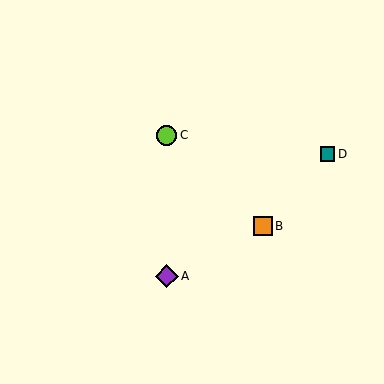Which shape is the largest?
The purple diamond (labeled A) is the largest.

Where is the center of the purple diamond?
The center of the purple diamond is at (167, 276).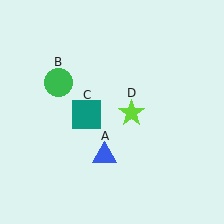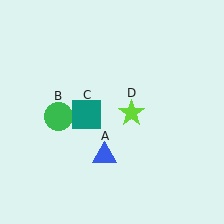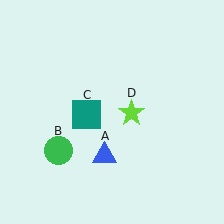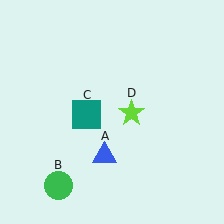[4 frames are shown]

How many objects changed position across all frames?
1 object changed position: green circle (object B).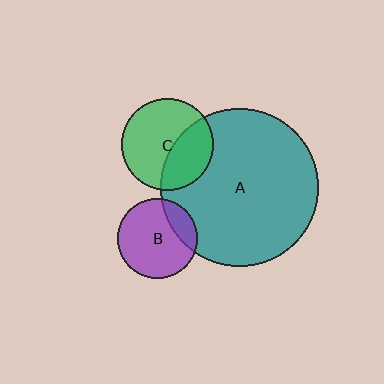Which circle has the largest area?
Circle A (teal).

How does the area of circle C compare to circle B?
Approximately 1.3 times.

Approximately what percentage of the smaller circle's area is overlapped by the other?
Approximately 40%.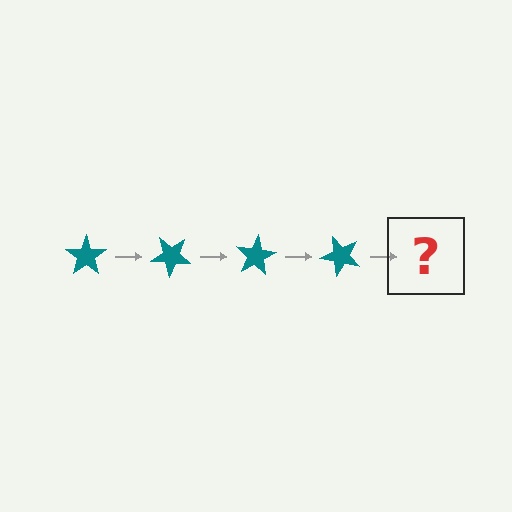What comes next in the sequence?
The next element should be a teal star rotated 160 degrees.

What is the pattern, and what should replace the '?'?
The pattern is that the star rotates 40 degrees each step. The '?' should be a teal star rotated 160 degrees.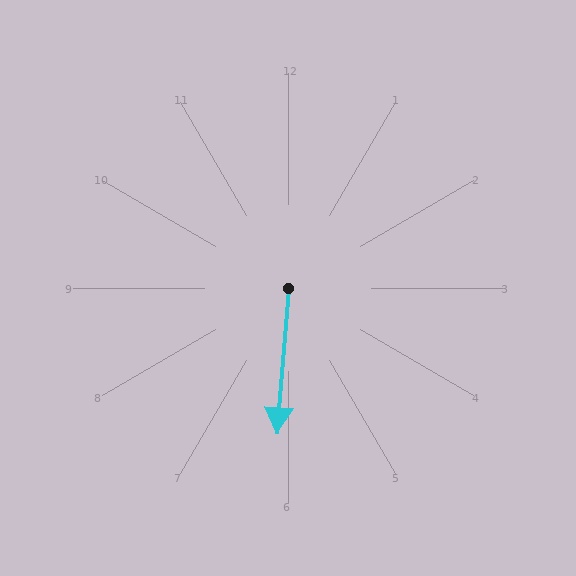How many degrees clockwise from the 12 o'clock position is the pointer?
Approximately 184 degrees.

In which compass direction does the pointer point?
South.